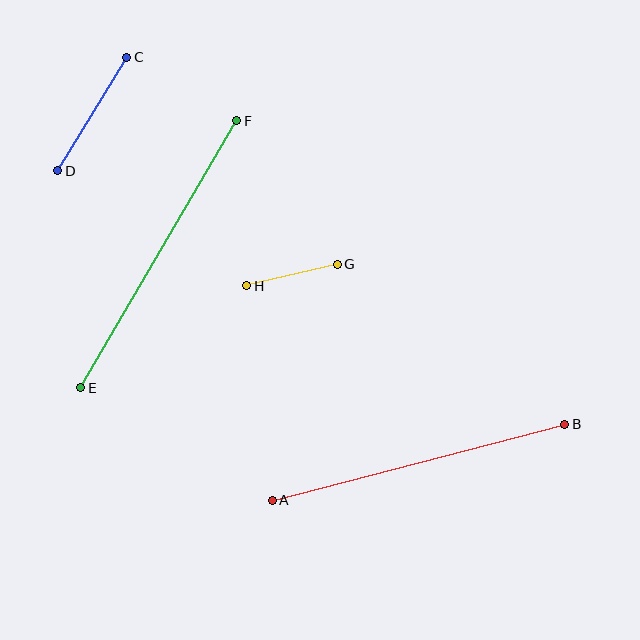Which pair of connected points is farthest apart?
Points E and F are farthest apart.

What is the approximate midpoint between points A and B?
The midpoint is at approximately (418, 462) pixels.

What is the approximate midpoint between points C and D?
The midpoint is at approximately (92, 114) pixels.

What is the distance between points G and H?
The distance is approximately 93 pixels.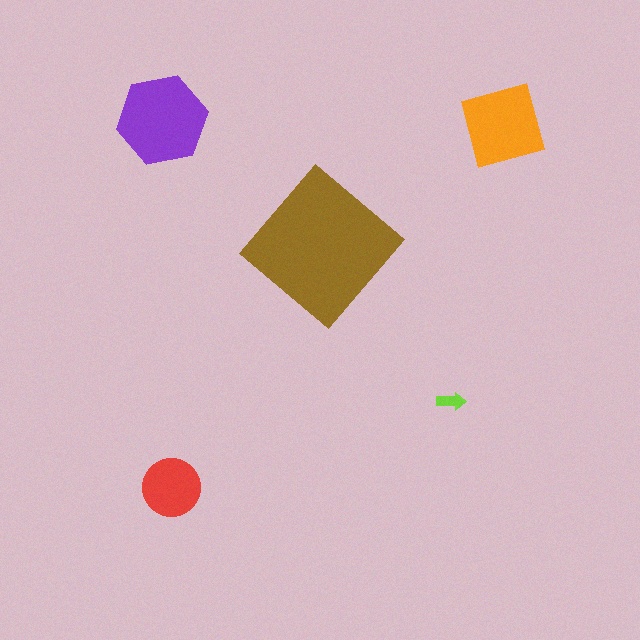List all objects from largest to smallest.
The brown diamond, the purple hexagon, the orange diamond, the red circle, the lime arrow.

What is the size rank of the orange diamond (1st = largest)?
3rd.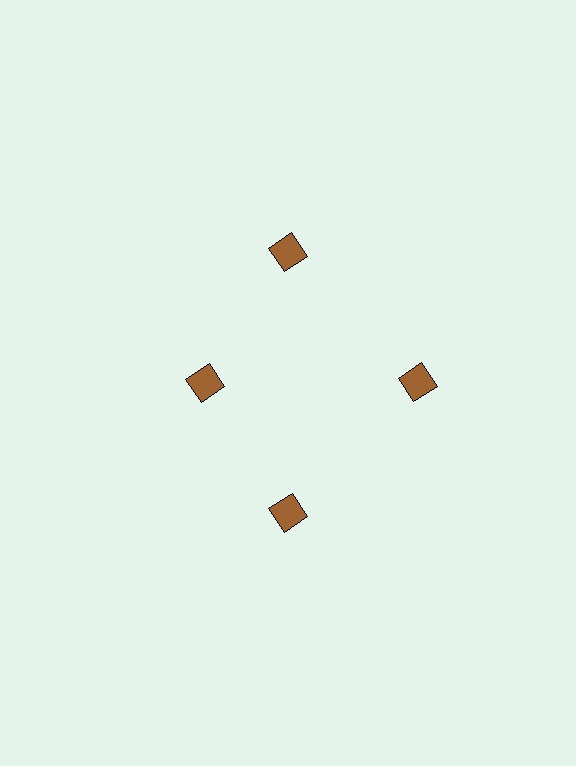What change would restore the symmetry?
The symmetry would be restored by moving it outward, back onto the ring so that all 4 diamonds sit at equal angles and equal distance from the center.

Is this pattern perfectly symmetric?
No. The 4 brown diamonds are arranged in a ring, but one element near the 9 o'clock position is pulled inward toward the center, breaking the 4-fold rotational symmetry.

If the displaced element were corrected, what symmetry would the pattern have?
It would have 4-fold rotational symmetry — the pattern would map onto itself every 90 degrees.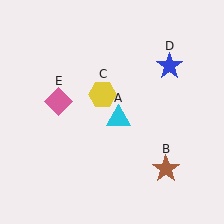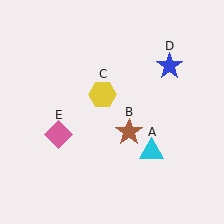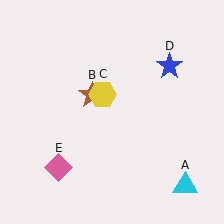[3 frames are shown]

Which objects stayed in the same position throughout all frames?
Yellow hexagon (object C) and blue star (object D) remained stationary.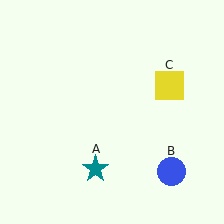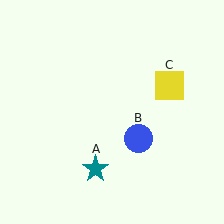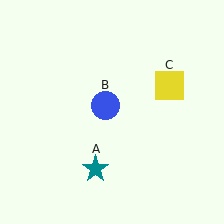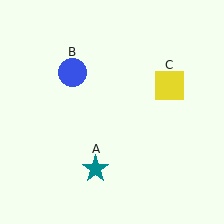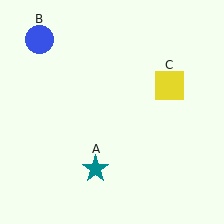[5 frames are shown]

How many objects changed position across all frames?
1 object changed position: blue circle (object B).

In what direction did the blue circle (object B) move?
The blue circle (object B) moved up and to the left.